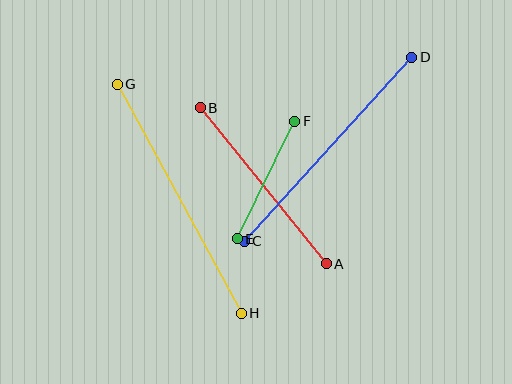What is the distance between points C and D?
The distance is approximately 249 pixels.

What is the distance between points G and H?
The distance is approximately 260 pixels.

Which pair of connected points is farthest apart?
Points G and H are farthest apart.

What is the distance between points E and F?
The distance is approximately 131 pixels.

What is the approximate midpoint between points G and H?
The midpoint is at approximately (179, 199) pixels.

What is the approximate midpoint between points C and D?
The midpoint is at approximately (328, 149) pixels.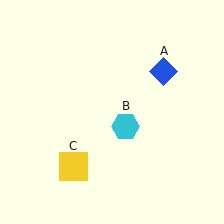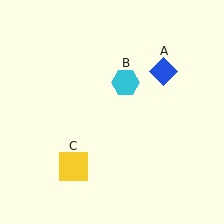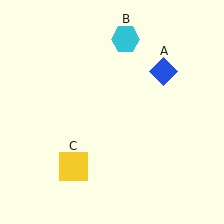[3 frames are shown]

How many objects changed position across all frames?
1 object changed position: cyan hexagon (object B).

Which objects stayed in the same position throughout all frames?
Blue diamond (object A) and yellow square (object C) remained stationary.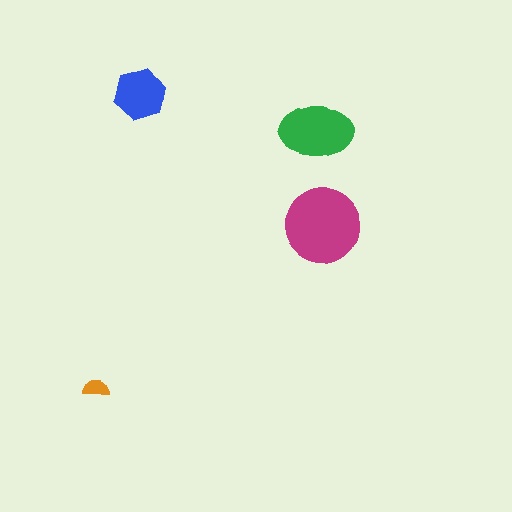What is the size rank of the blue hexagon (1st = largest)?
3rd.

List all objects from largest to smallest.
The magenta circle, the green ellipse, the blue hexagon, the orange semicircle.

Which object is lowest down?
The orange semicircle is bottommost.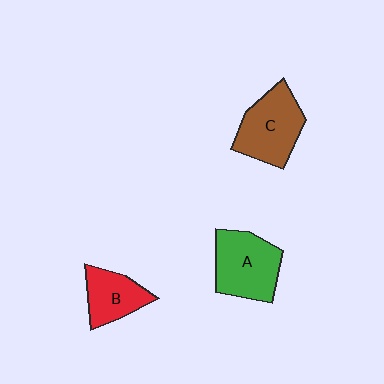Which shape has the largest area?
Shape A (green).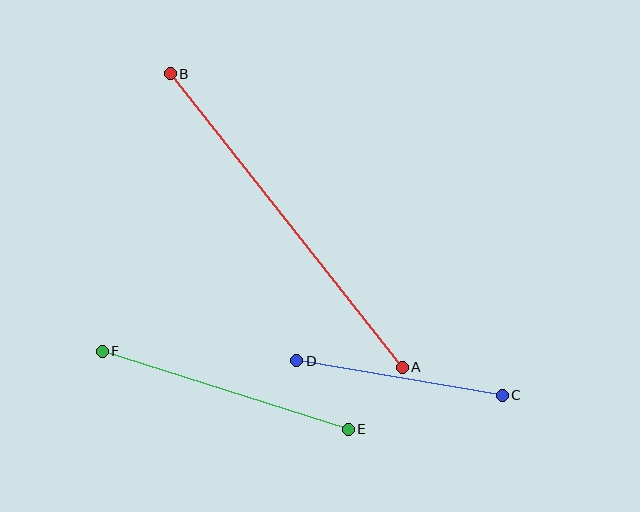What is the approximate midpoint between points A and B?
The midpoint is at approximately (286, 220) pixels.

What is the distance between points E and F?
The distance is approximately 258 pixels.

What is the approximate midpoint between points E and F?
The midpoint is at approximately (225, 390) pixels.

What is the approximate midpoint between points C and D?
The midpoint is at approximately (400, 378) pixels.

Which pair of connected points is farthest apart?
Points A and B are farthest apart.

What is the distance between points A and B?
The distance is approximately 374 pixels.